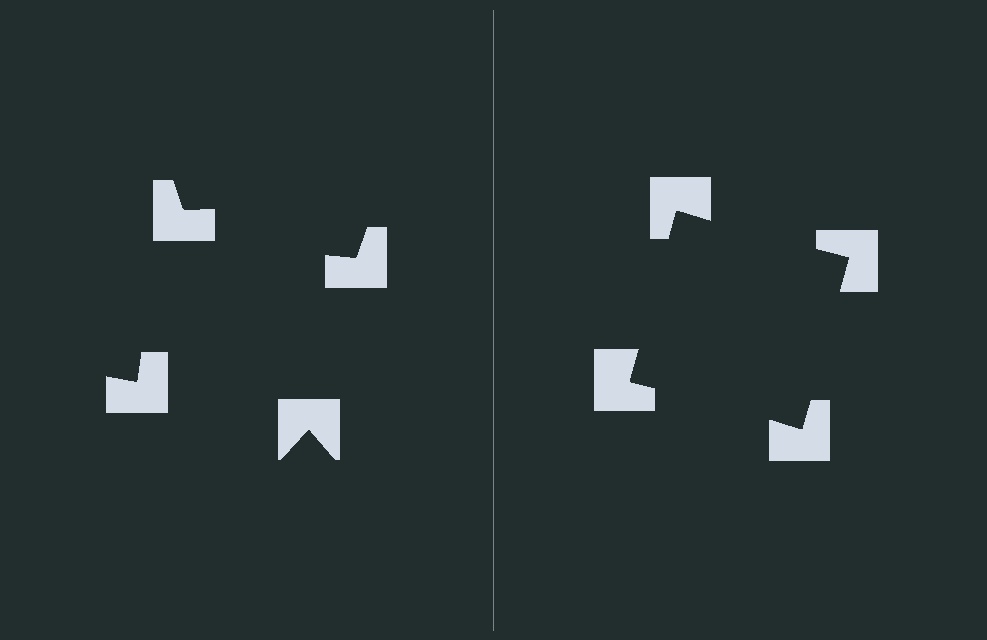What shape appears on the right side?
An illusory square.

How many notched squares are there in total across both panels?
8 — 4 on each side.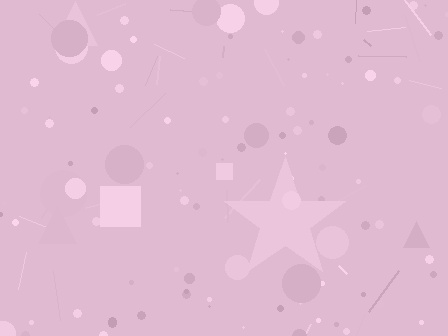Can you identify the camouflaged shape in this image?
The camouflaged shape is a star.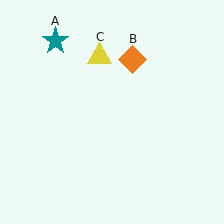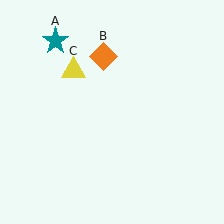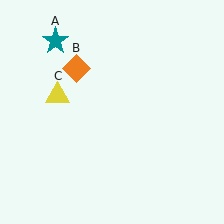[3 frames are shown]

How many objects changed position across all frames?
2 objects changed position: orange diamond (object B), yellow triangle (object C).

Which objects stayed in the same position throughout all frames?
Teal star (object A) remained stationary.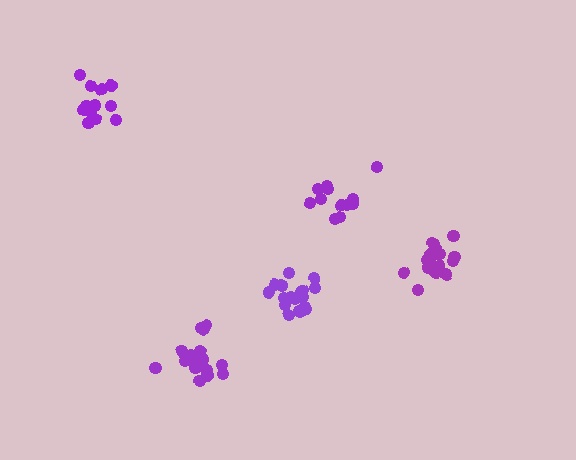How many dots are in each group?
Group 1: 19 dots, Group 2: 13 dots, Group 3: 19 dots, Group 4: 15 dots, Group 5: 19 dots (85 total).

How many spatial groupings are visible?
There are 5 spatial groupings.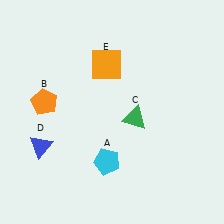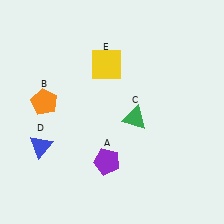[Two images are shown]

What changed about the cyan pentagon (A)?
In Image 1, A is cyan. In Image 2, it changed to purple.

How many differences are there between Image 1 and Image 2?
There are 2 differences between the two images.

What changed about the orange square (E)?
In Image 1, E is orange. In Image 2, it changed to yellow.